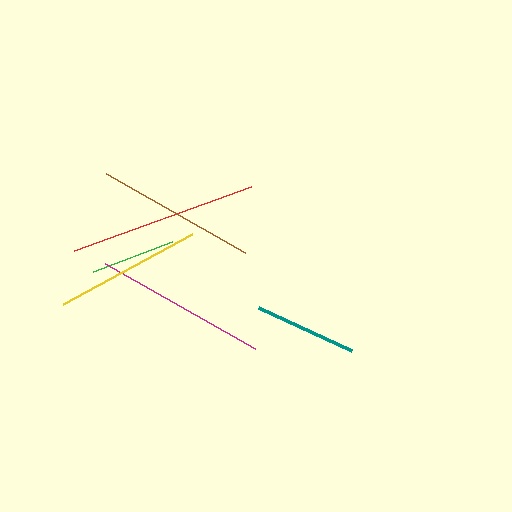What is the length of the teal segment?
The teal segment is approximately 102 pixels long.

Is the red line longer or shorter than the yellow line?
The red line is longer than the yellow line.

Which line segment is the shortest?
The green line is the shortest at approximately 85 pixels.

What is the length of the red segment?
The red segment is approximately 188 pixels long.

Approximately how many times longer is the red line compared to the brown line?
The red line is approximately 1.2 times the length of the brown line.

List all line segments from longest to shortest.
From longest to shortest: red, magenta, brown, yellow, teal, green.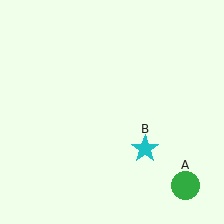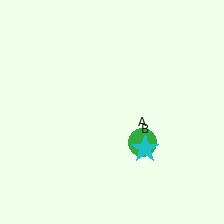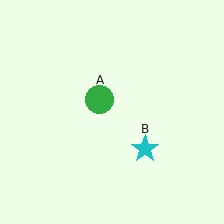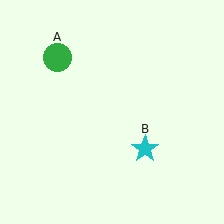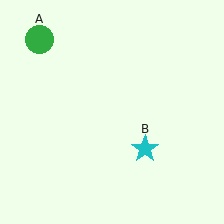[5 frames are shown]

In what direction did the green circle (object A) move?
The green circle (object A) moved up and to the left.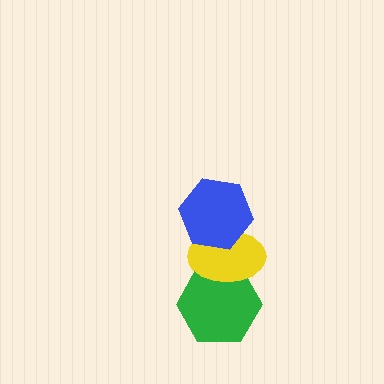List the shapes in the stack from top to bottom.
From top to bottom: the blue hexagon, the yellow ellipse, the green hexagon.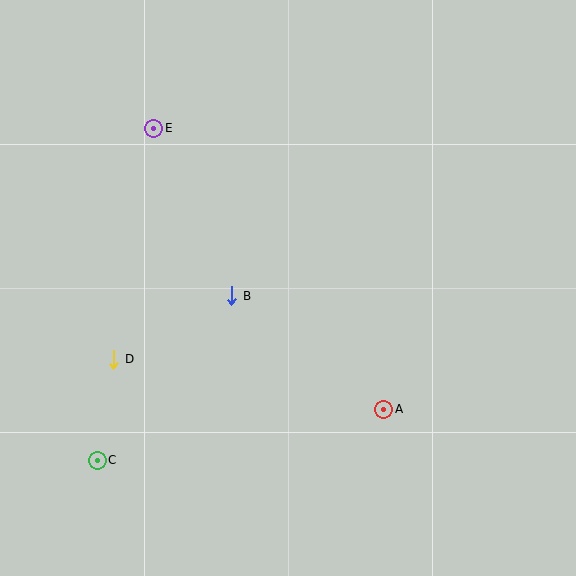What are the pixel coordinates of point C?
Point C is at (97, 460).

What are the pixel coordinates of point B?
Point B is at (232, 296).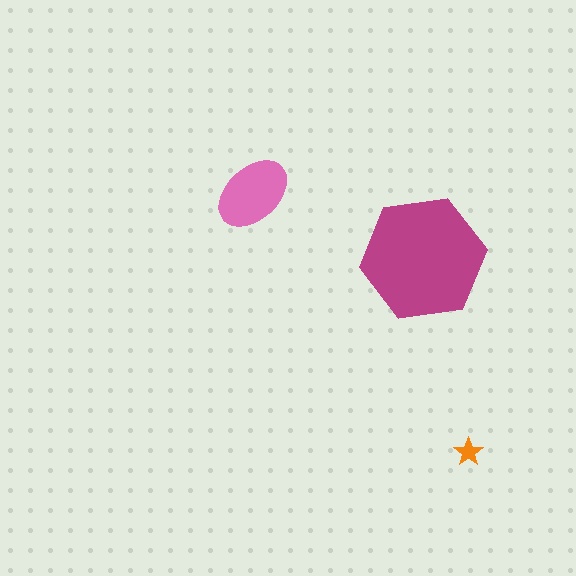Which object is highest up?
The pink ellipse is topmost.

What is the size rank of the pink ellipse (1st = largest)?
2nd.